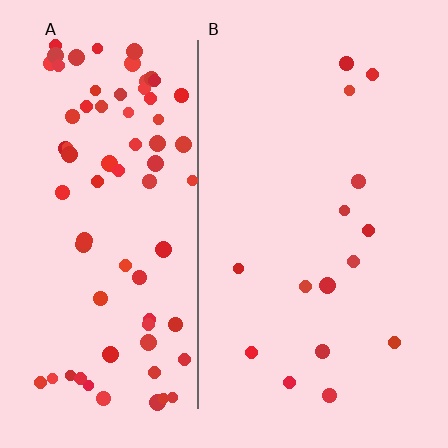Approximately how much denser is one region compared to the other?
Approximately 5.0× — region A over region B.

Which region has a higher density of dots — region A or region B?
A (the left).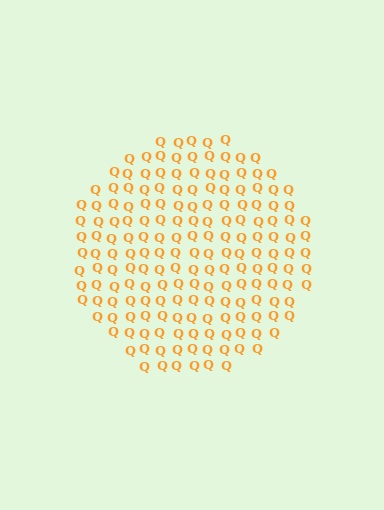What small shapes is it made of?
It is made of small letter Q's.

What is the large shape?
The large shape is a circle.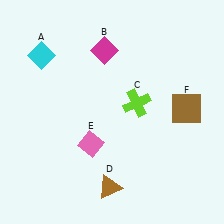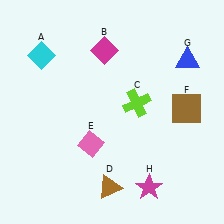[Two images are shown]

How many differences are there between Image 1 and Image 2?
There are 2 differences between the two images.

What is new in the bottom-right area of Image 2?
A magenta star (H) was added in the bottom-right area of Image 2.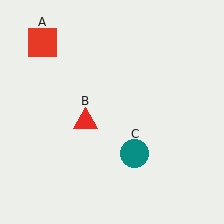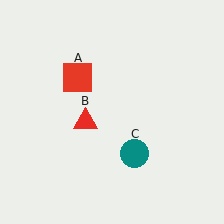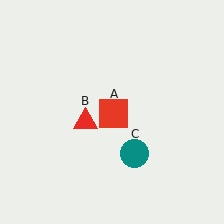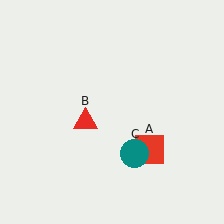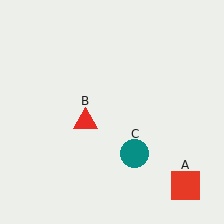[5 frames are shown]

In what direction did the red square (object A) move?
The red square (object A) moved down and to the right.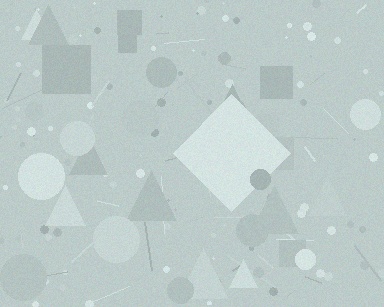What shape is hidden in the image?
A diamond is hidden in the image.